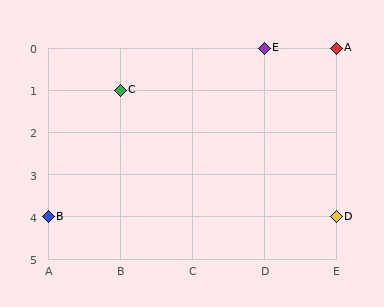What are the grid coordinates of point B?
Point B is at grid coordinates (A, 4).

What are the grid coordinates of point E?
Point E is at grid coordinates (D, 0).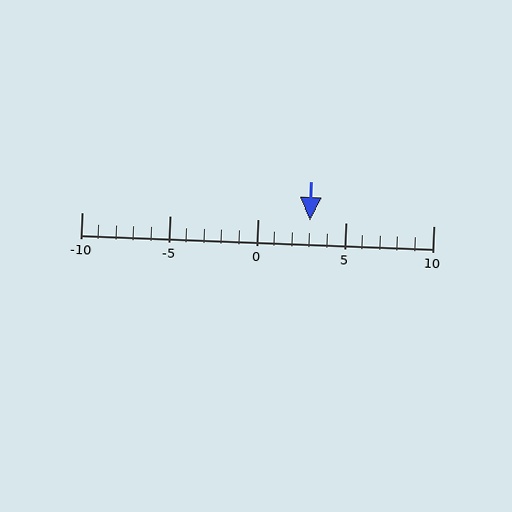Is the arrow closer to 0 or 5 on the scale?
The arrow is closer to 5.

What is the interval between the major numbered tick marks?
The major tick marks are spaced 5 units apart.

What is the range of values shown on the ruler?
The ruler shows values from -10 to 10.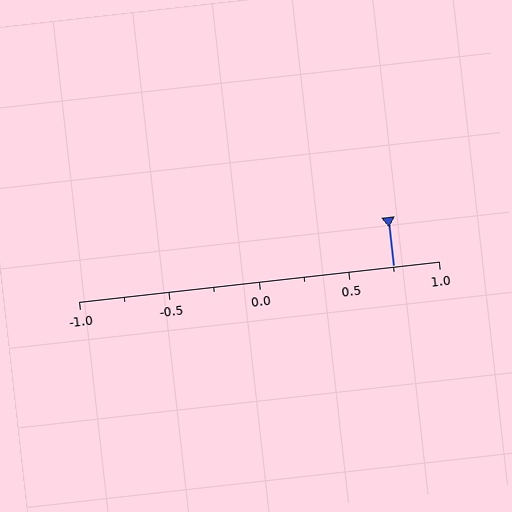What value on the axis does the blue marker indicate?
The marker indicates approximately 0.75.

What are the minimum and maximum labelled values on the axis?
The axis runs from -1.0 to 1.0.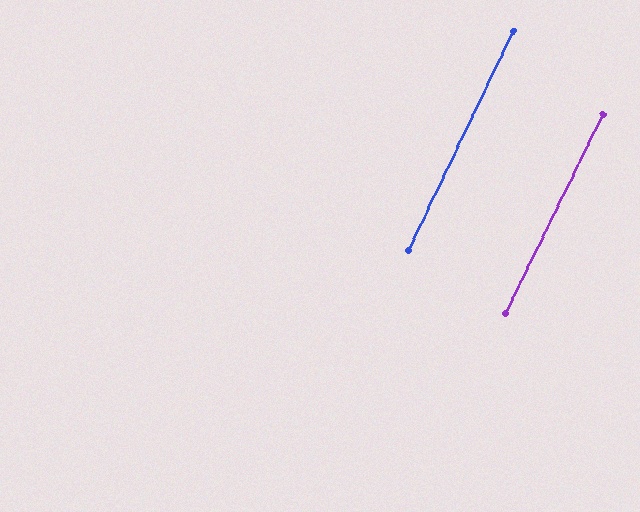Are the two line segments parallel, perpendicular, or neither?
Parallel — their directions differ by only 0.3°.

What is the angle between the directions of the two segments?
Approximately 0 degrees.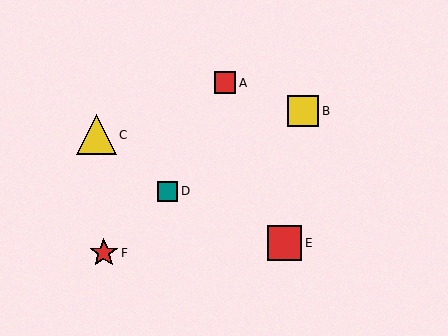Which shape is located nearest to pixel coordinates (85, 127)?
The yellow triangle (labeled C) at (96, 135) is nearest to that location.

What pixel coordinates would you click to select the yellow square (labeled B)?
Click at (303, 111) to select the yellow square B.